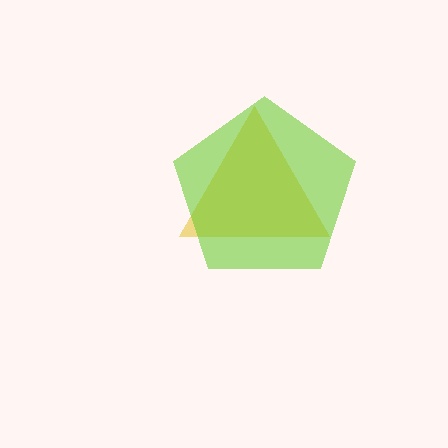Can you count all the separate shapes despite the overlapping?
Yes, there are 2 separate shapes.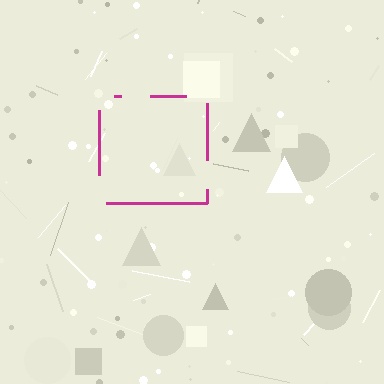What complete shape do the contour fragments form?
The contour fragments form a square.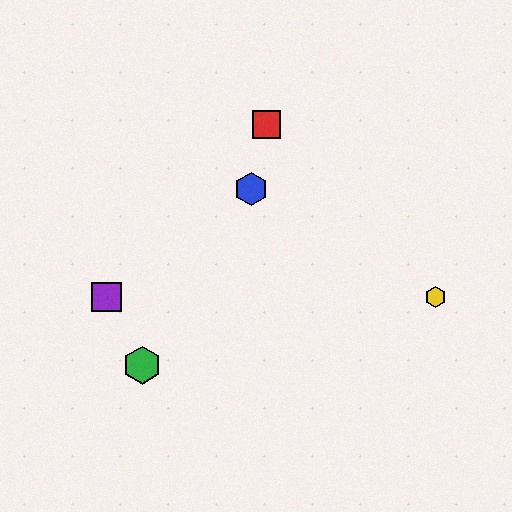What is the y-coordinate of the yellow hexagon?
The yellow hexagon is at y≈297.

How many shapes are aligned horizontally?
2 shapes (the yellow hexagon, the purple square) are aligned horizontally.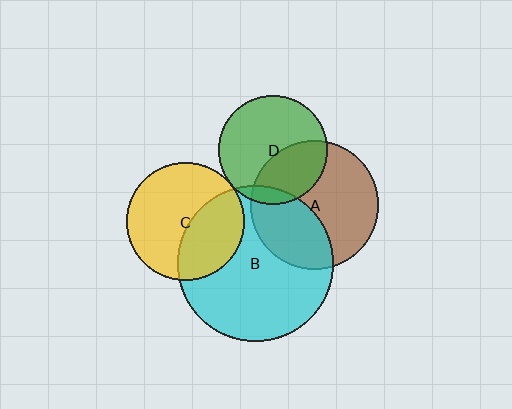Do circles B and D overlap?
Yes.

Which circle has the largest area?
Circle B (cyan).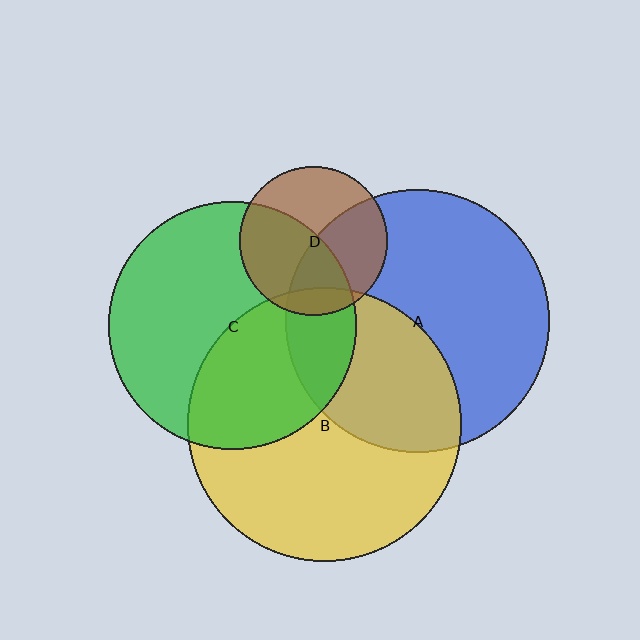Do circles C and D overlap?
Yes.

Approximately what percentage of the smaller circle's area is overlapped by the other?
Approximately 50%.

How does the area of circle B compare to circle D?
Approximately 3.4 times.